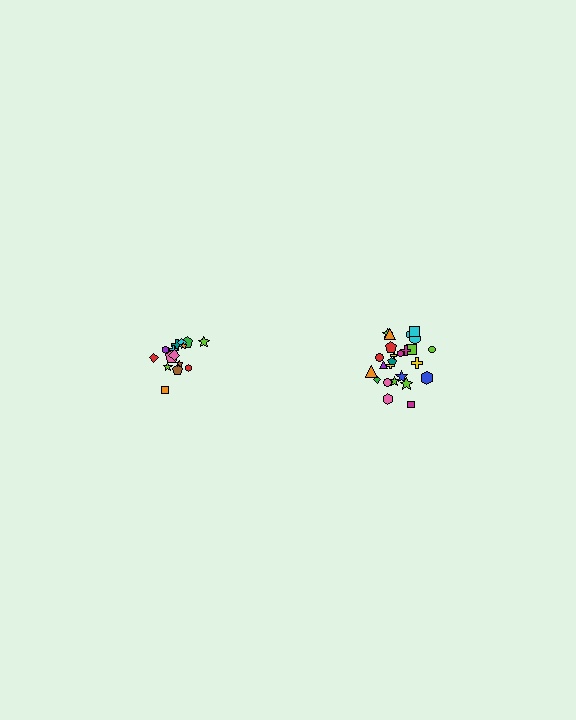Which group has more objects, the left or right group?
The right group.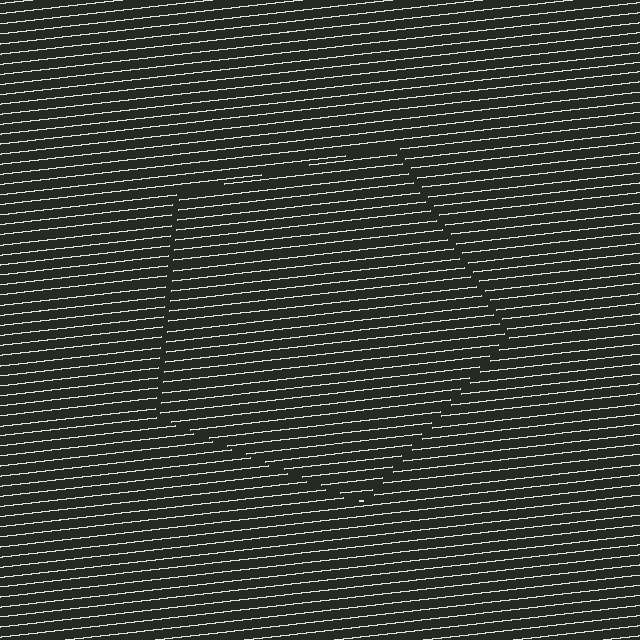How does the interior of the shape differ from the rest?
The interior of the shape contains the same grating, shifted by half a period — the contour is defined by the phase discontinuity where line-ends from the inner and outer gratings abut.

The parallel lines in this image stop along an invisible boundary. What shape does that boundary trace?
An illusory pentagon. The interior of the shape contains the same grating, shifted by half a period — the contour is defined by the phase discontinuity where line-ends from the inner and outer gratings abut.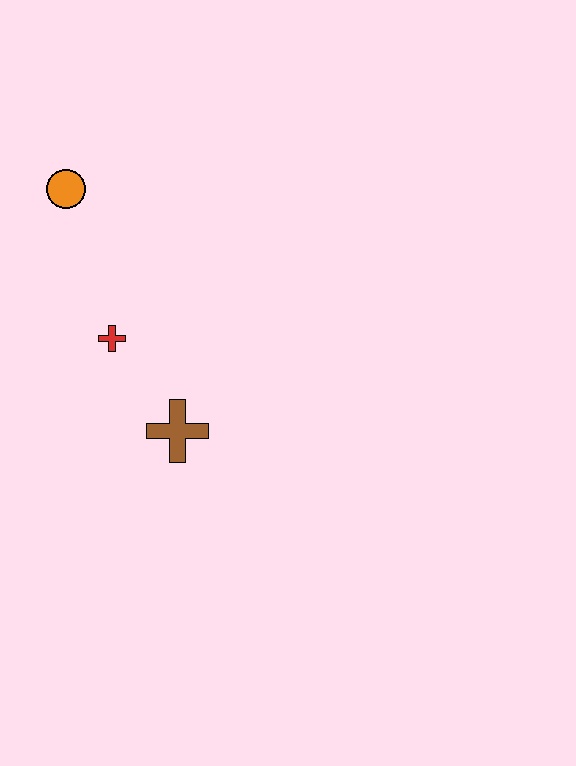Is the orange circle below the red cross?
No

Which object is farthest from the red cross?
The orange circle is farthest from the red cross.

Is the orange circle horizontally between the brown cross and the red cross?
No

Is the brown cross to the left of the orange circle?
No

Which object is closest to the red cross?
The brown cross is closest to the red cross.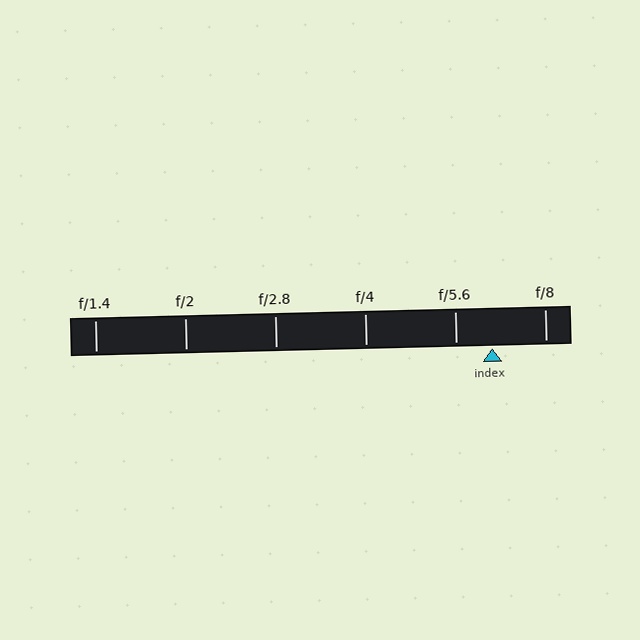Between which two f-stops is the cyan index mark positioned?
The index mark is between f/5.6 and f/8.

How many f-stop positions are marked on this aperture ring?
There are 6 f-stop positions marked.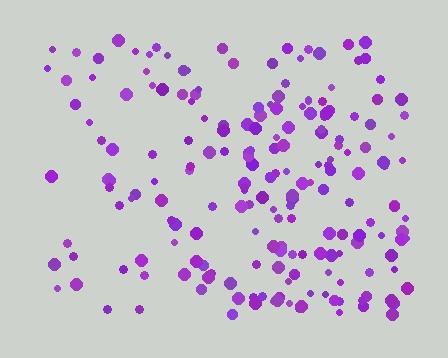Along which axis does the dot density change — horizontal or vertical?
Horizontal.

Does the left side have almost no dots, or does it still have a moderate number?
Still a moderate number, just noticeably fewer than the right.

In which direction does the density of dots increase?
From left to right, with the right side densest.